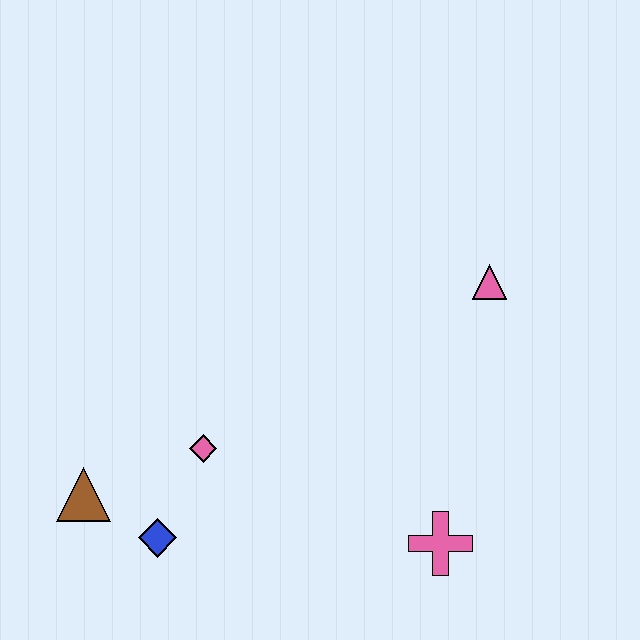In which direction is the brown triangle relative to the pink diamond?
The brown triangle is to the left of the pink diamond.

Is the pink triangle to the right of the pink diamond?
Yes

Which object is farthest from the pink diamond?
The pink triangle is farthest from the pink diamond.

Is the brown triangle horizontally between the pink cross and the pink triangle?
No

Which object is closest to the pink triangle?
The pink cross is closest to the pink triangle.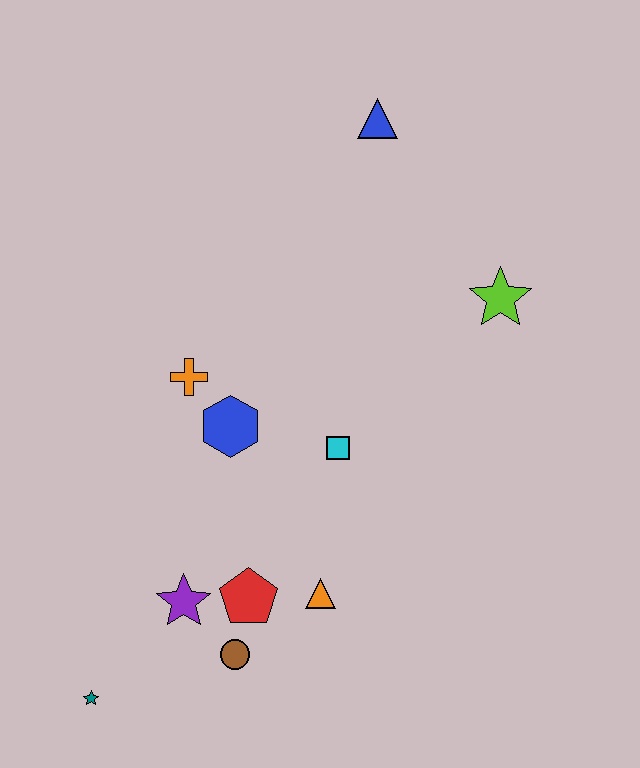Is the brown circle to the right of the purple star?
Yes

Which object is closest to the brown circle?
The red pentagon is closest to the brown circle.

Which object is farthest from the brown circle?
The blue triangle is farthest from the brown circle.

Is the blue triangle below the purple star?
No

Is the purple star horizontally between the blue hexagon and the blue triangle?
No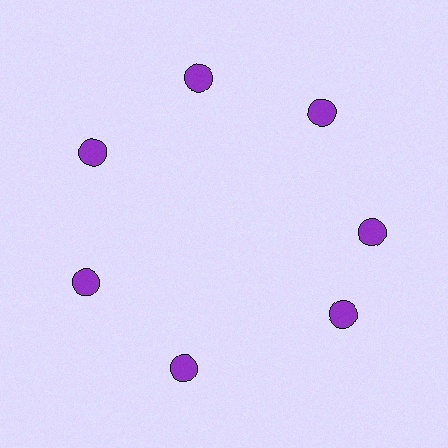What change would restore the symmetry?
The symmetry would be restored by rotating it back into even spacing with its neighbors so that all 7 circles sit at equal angles and equal distance from the center.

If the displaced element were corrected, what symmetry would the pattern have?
It would have 7-fold rotational symmetry — the pattern would map onto itself every 51 degrees.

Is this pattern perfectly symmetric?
No. The 7 purple circles are arranged in a ring, but one element near the 5 o'clock position is rotated out of alignment along the ring, breaking the 7-fold rotational symmetry.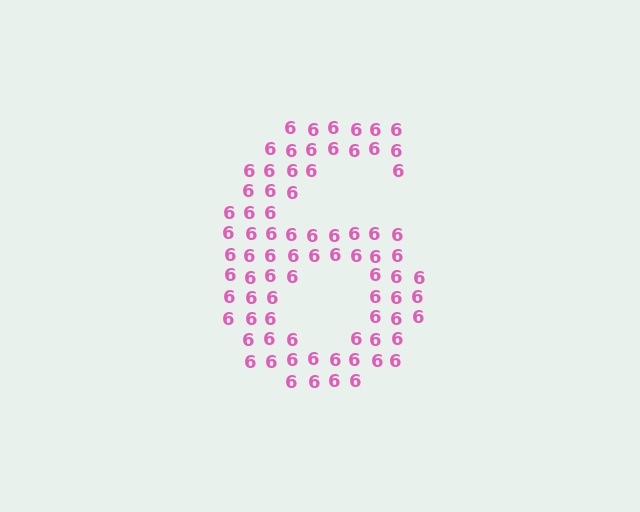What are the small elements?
The small elements are digit 6's.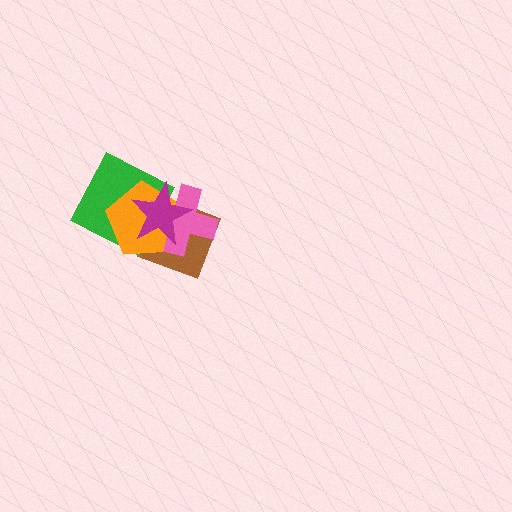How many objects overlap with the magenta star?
4 objects overlap with the magenta star.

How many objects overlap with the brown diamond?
4 objects overlap with the brown diamond.